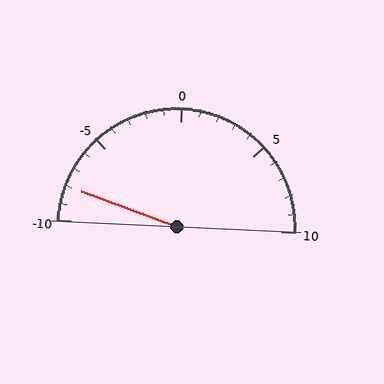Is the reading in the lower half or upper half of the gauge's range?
The reading is in the lower half of the range (-10 to 10).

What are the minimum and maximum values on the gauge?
The gauge ranges from -10 to 10.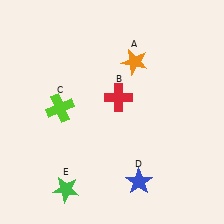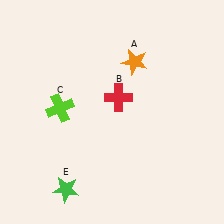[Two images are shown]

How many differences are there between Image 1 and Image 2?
There is 1 difference between the two images.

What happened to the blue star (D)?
The blue star (D) was removed in Image 2. It was in the bottom-right area of Image 1.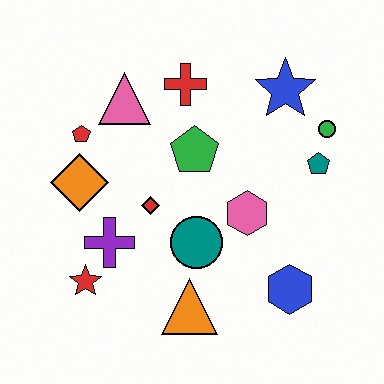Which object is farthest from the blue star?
The red star is farthest from the blue star.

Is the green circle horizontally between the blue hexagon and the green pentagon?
No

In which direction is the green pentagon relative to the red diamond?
The green pentagon is above the red diamond.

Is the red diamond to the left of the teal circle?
Yes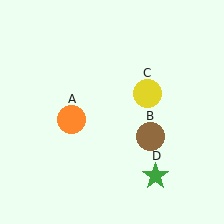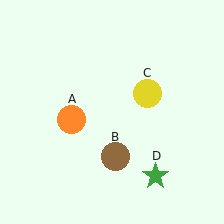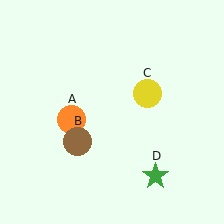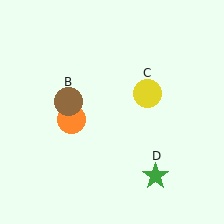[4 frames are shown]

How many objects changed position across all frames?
1 object changed position: brown circle (object B).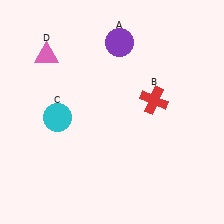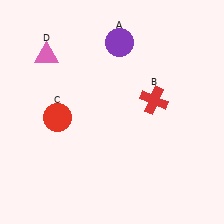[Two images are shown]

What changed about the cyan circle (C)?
In Image 1, C is cyan. In Image 2, it changed to red.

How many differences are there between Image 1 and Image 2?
There is 1 difference between the two images.